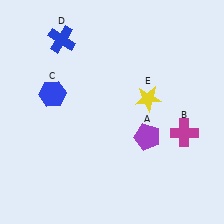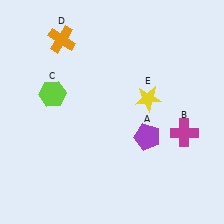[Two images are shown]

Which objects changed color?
C changed from blue to lime. D changed from blue to orange.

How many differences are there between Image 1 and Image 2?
There are 2 differences between the two images.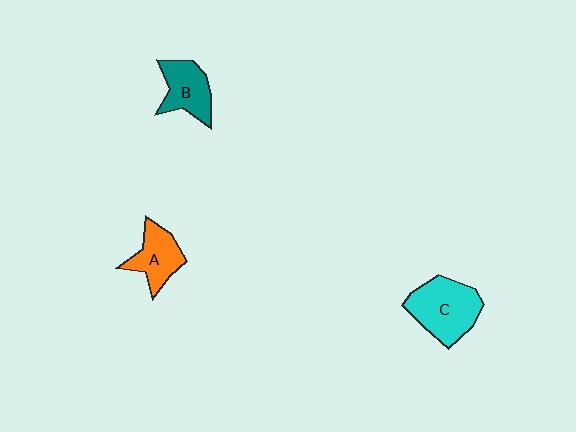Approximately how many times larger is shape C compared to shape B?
Approximately 1.5 times.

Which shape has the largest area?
Shape C (cyan).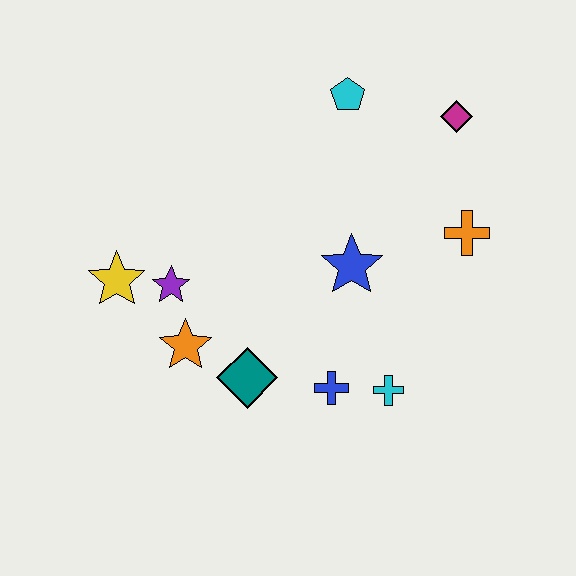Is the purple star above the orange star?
Yes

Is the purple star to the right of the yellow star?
Yes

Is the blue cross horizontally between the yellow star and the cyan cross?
Yes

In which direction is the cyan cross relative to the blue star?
The cyan cross is below the blue star.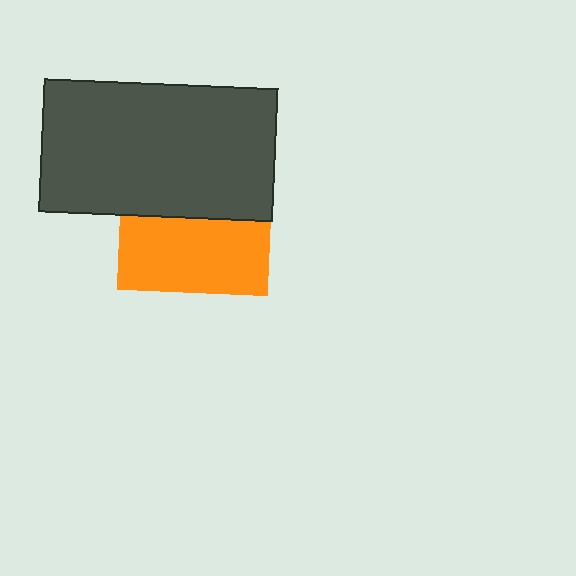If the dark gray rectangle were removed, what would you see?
You would see the complete orange square.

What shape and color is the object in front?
The object in front is a dark gray rectangle.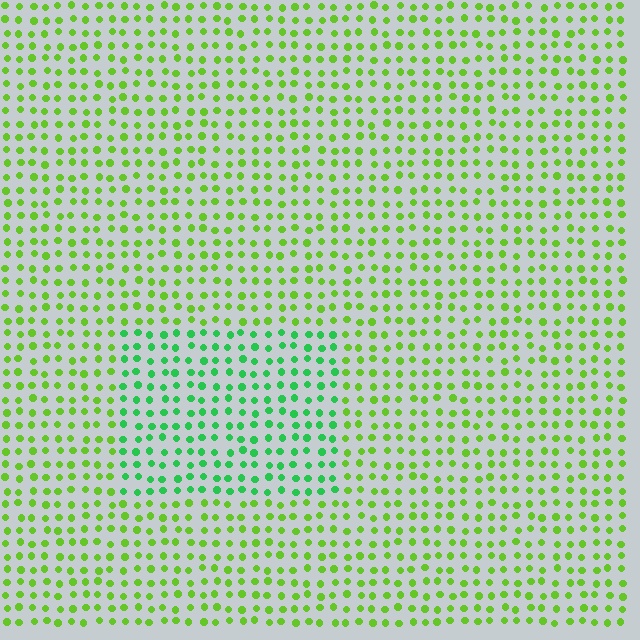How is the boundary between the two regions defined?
The boundary is defined purely by a slight shift in hue (about 38 degrees). Spacing, size, and orientation are identical on both sides.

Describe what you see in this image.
The image is filled with small lime elements in a uniform arrangement. A rectangle-shaped region is visible where the elements are tinted to a slightly different hue, forming a subtle color boundary.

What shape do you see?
I see a rectangle.